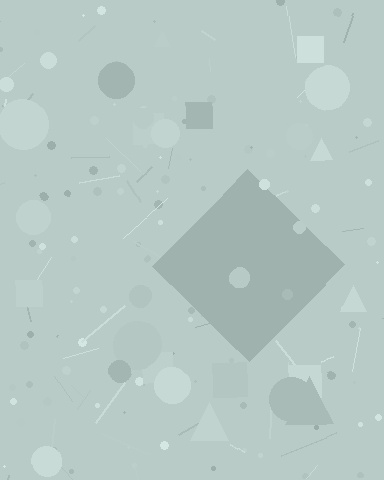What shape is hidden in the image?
A diamond is hidden in the image.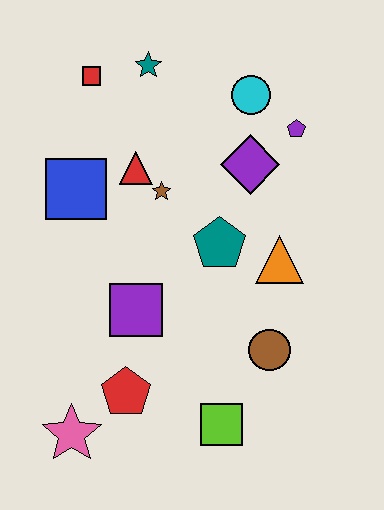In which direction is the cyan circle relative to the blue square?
The cyan circle is to the right of the blue square.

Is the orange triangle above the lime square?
Yes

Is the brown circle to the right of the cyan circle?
Yes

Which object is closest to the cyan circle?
The purple pentagon is closest to the cyan circle.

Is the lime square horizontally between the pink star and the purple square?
No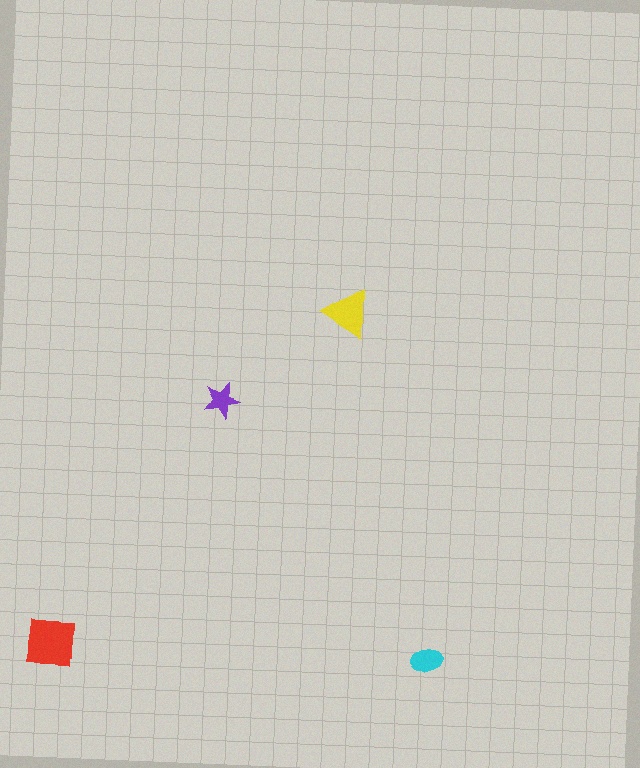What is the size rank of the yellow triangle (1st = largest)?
2nd.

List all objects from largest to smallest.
The red square, the yellow triangle, the cyan ellipse, the purple star.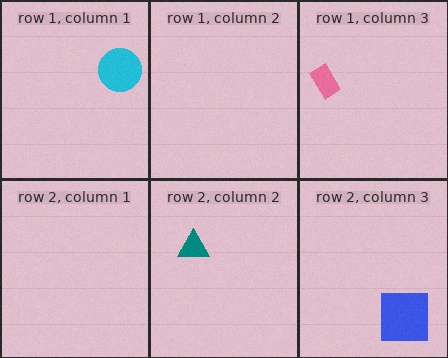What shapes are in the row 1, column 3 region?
The pink rectangle.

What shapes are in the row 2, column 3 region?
The blue square.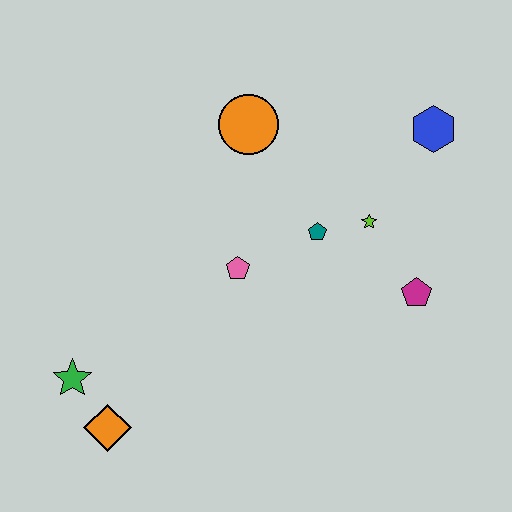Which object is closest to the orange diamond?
The green star is closest to the orange diamond.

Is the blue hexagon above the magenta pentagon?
Yes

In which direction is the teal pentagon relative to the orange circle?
The teal pentagon is below the orange circle.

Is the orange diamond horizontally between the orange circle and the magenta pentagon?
No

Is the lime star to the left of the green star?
No